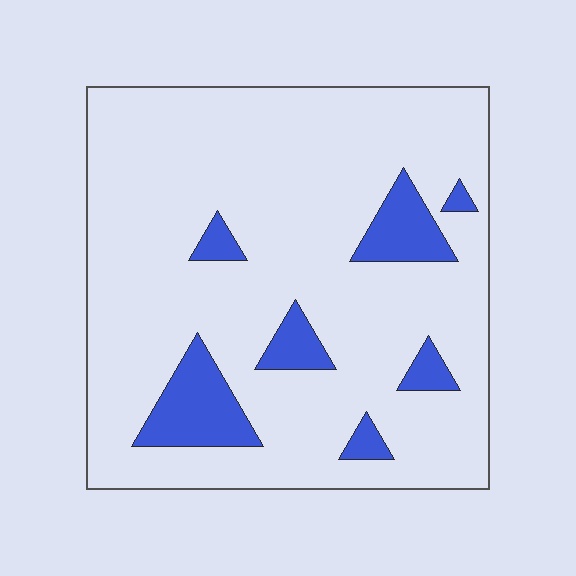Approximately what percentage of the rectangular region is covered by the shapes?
Approximately 15%.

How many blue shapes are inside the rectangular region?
7.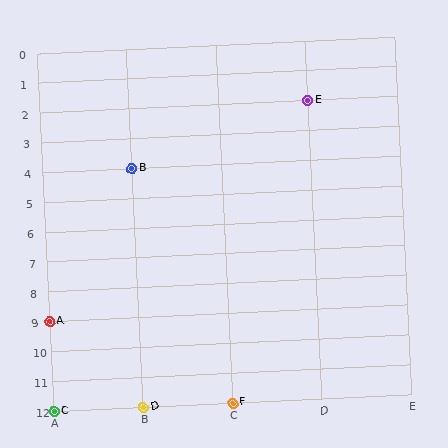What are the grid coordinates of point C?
Point C is at grid coordinates (A, 12).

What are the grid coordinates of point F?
Point F is at grid coordinates (C, 12).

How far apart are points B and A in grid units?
Points B and A are 1 column and 5 rows apart (about 5.1 grid units diagonally).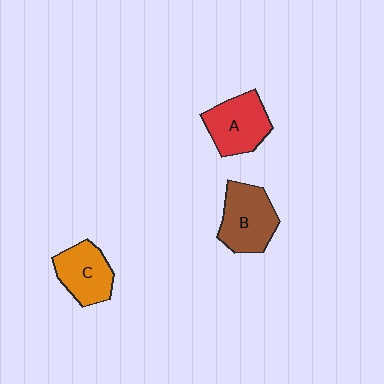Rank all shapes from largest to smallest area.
From largest to smallest: B (brown), A (red), C (orange).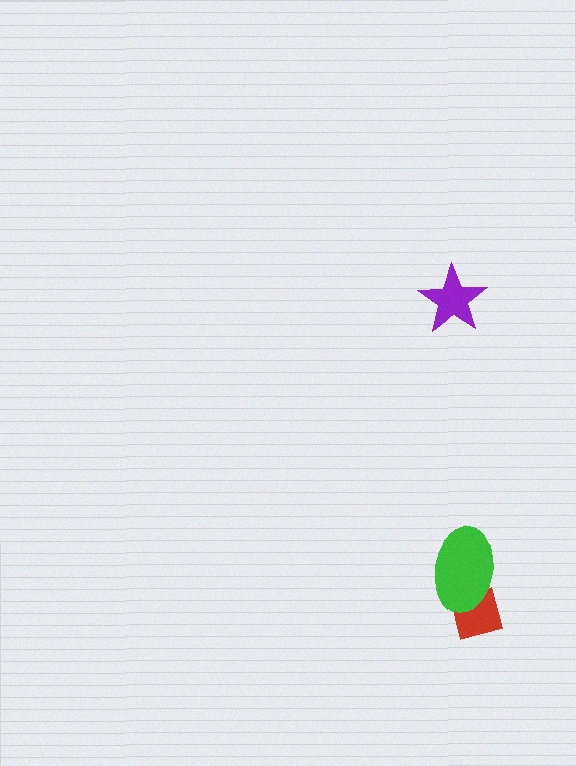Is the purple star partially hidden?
No, no other shape covers it.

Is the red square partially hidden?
Yes, it is partially covered by another shape.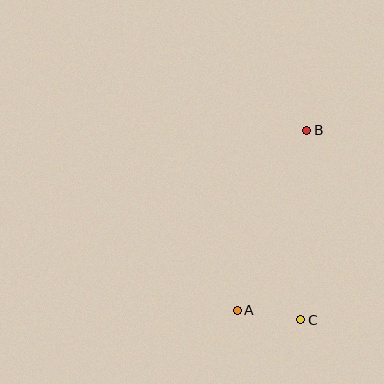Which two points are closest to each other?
Points A and C are closest to each other.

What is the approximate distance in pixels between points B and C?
The distance between B and C is approximately 190 pixels.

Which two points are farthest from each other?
Points A and B are farthest from each other.